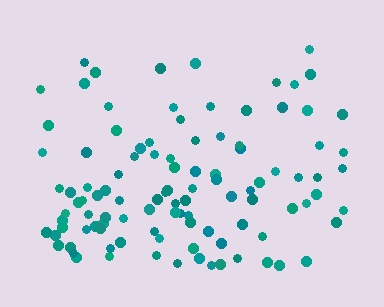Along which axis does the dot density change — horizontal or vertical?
Vertical.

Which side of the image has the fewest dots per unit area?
The top.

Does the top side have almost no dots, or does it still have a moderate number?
Still a moderate number, just noticeably fewer than the bottom.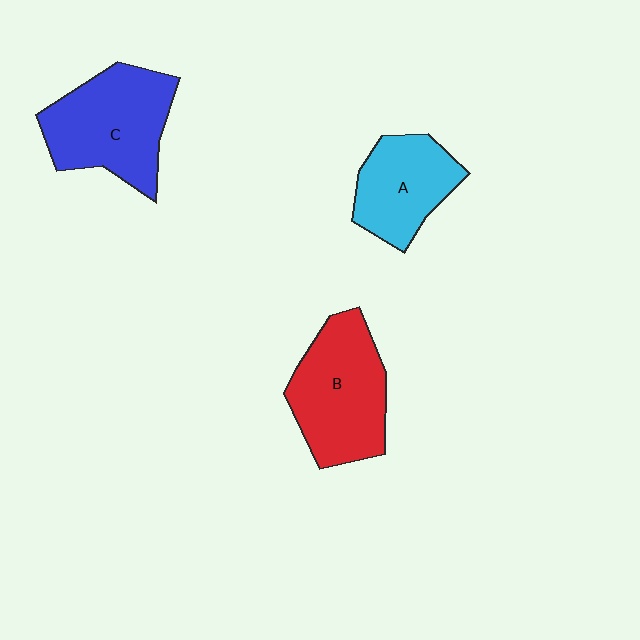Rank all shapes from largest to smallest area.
From largest to smallest: C (blue), B (red), A (cyan).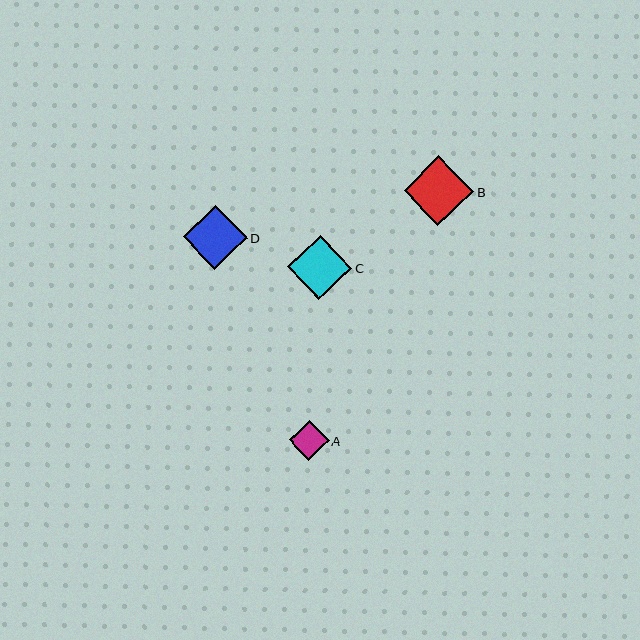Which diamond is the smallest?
Diamond A is the smallest with a size of approximately 40 pixels.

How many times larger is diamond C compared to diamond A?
Diamond C is approximately 1.6 times the size of diamond A.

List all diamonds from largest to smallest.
From largest to smallest: B, C, D, A.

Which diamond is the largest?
Diamond B is the largest with a size of approximately 70 pixels.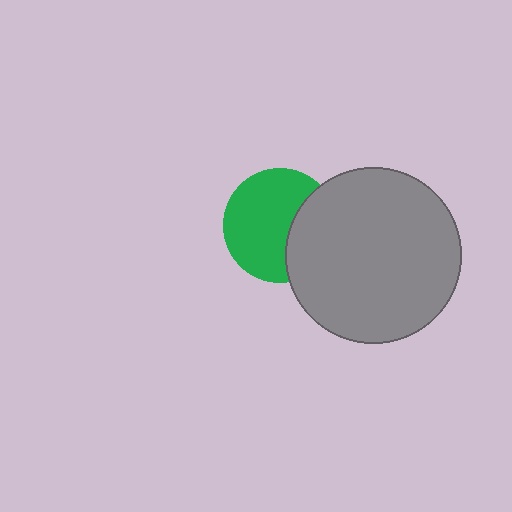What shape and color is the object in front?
The object in front is a gray circle.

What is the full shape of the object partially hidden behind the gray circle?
The partially hidden object is a green circle.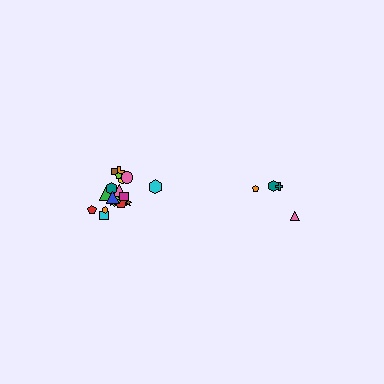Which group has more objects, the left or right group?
The left group.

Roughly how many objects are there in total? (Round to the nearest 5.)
Roughly 20 objects in total.